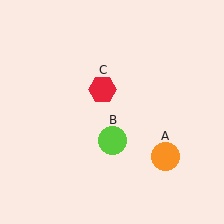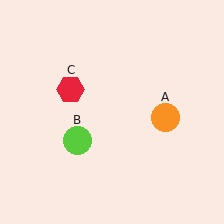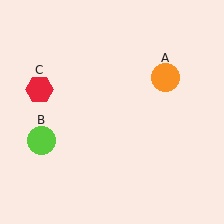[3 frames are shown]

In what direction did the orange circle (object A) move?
The orange circle (object A) moved up.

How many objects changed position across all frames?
3 objects changed position: orange circle (object A), lime circle (object B), red hexagon (object C).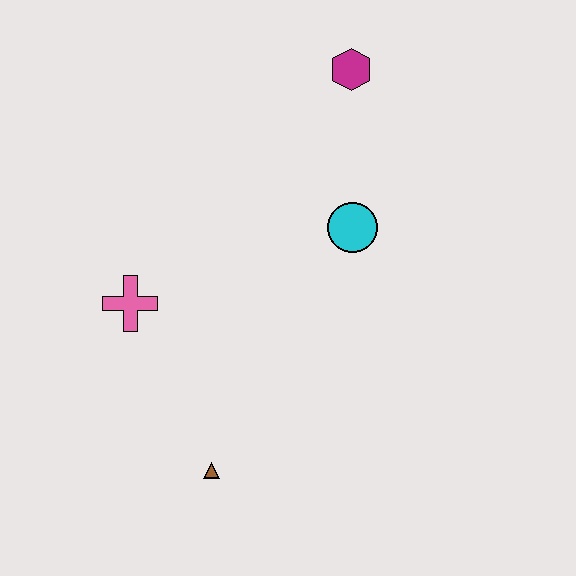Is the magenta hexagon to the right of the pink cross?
Yes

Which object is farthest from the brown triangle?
The magenta hexagon is farthest from the brown triangle.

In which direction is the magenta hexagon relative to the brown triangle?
The magenta hexagon is above the brown triangle.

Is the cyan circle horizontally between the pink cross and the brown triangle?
No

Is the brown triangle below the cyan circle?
Yes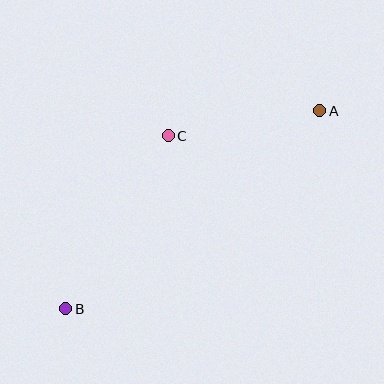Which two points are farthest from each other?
Points A and B are farthest from each other.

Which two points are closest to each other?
Points A and C are closest to each other.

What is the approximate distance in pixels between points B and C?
The distance between B and C is approximately 201 pixels.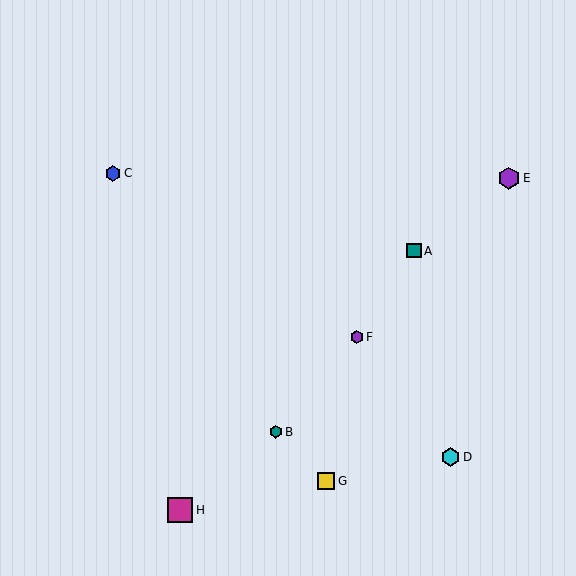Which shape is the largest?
The magenta square (labeled H) is the largest.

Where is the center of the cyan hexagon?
The center of the cyan hexagon is at (451, 457).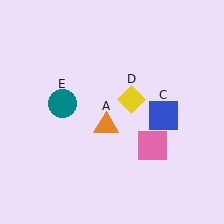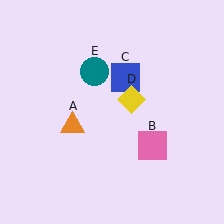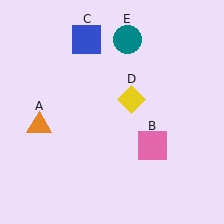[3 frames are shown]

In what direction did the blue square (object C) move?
The blue square (object C) moved up and to the left.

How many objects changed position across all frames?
3 objects changed position: orange triangle (object A), blue square (object C), teal circle (object E).